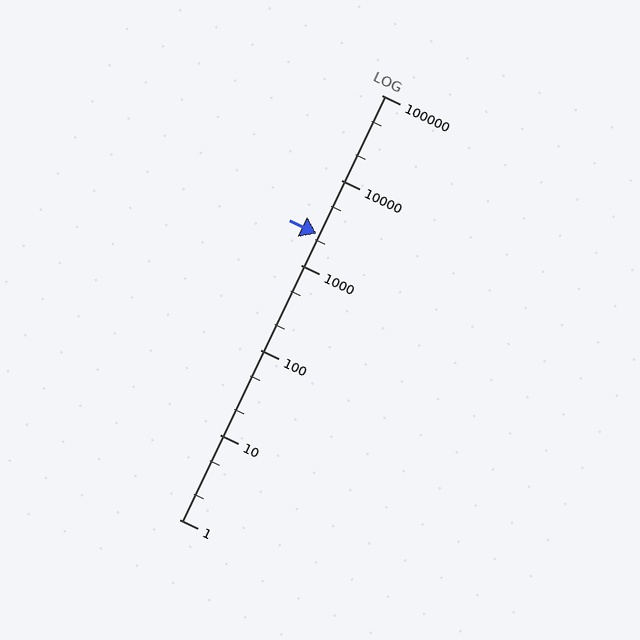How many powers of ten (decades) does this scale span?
The scale spans 5 decades, from 1 to 100000.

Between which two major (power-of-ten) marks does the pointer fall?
The pointer is between 1000 and 10000.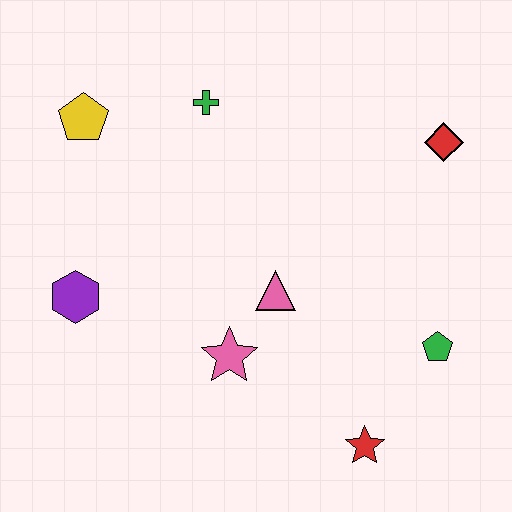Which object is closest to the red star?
The green pentagon is closest to the red star.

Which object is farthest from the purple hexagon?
The red diamond is farthest from the purple hexagon.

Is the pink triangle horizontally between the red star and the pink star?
Yes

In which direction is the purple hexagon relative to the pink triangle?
The purple hexagon is to the left of the pink triangle.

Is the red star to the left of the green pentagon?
Yes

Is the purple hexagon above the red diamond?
No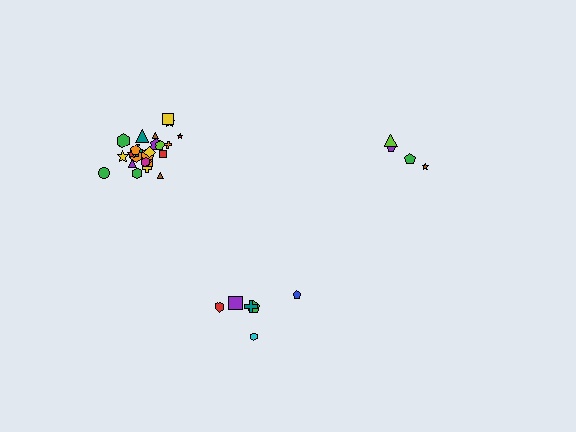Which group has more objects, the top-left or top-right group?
The top-left group.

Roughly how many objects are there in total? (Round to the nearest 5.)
Roughly 35 objects in total.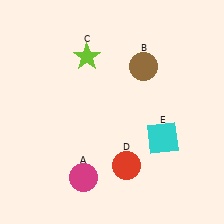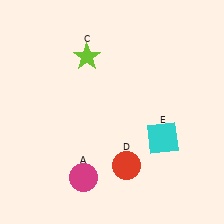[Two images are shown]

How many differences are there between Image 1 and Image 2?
There is 1 difference between the two images.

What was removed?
The brown circle (B) was removed in Image 2.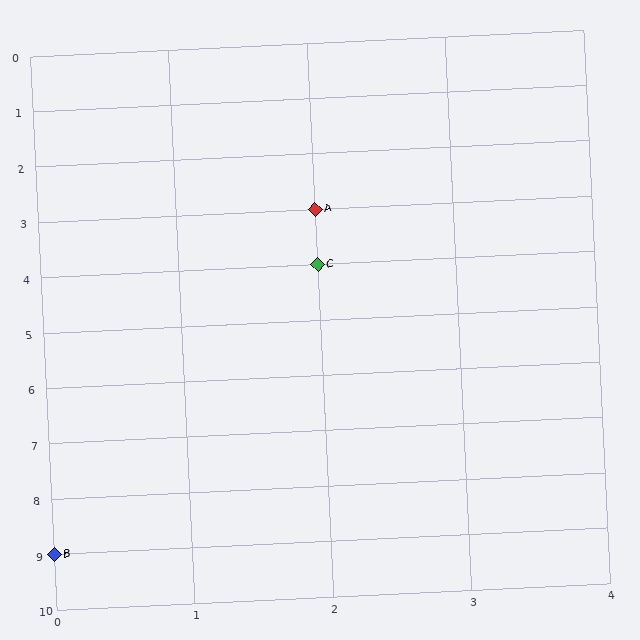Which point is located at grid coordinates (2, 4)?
Point C is at (2, 4).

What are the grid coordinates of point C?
Point C is at grid coordinates (2, 4).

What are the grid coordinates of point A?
Point A is at grid coordinates (2, 3).